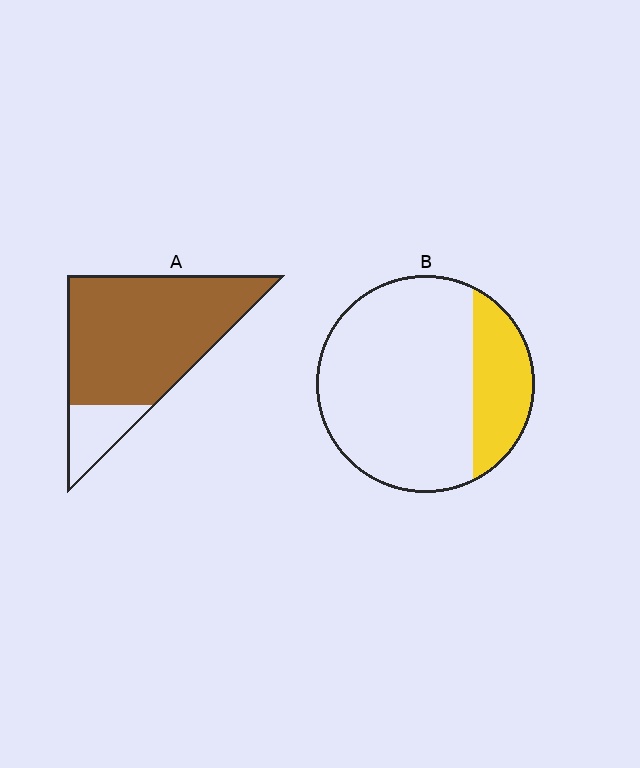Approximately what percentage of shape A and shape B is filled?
A is approximately 85% and B is approximately 25%.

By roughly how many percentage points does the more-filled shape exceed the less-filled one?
By roughly 60 percentage points (A over B).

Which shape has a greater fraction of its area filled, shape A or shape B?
Shape A.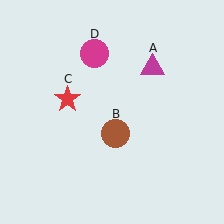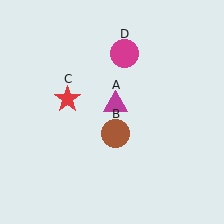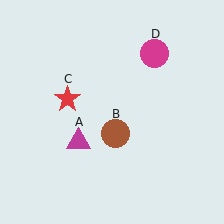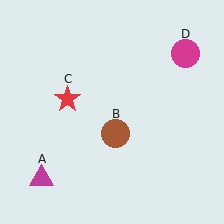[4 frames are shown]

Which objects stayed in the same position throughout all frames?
Brown circle (object B) and red star (object C) remained stationary.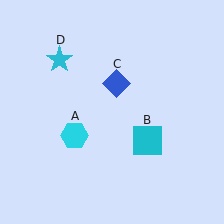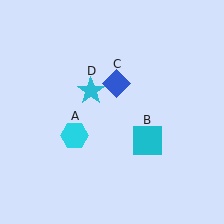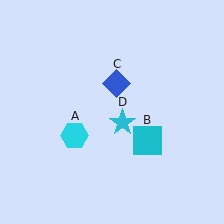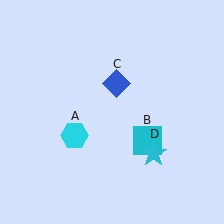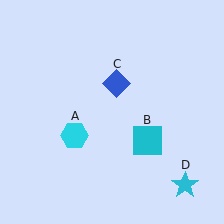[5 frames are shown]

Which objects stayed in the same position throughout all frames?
Cyan hexagon (object A) and cyan square (object B) and blue diamond (object C) remained stationary.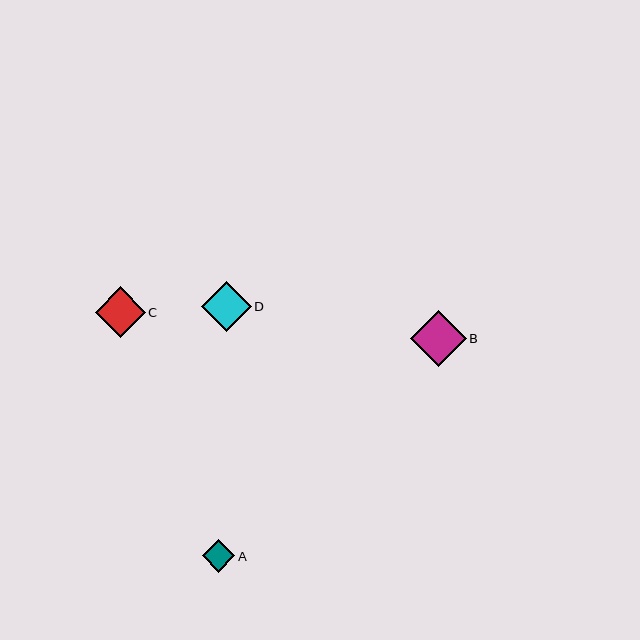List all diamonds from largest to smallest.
From largest to smallest: B, C, D, A.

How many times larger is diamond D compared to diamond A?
Diamond D is approximately 1.5 times the size of diamond A.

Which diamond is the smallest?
Diamond A is the smallest with a size of approximately 33 pixels.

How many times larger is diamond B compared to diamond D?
Diamond B is approximately 1.1 times the size of diamond D.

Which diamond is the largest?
Diamond B is the largest with a size of approximately 56 pixels.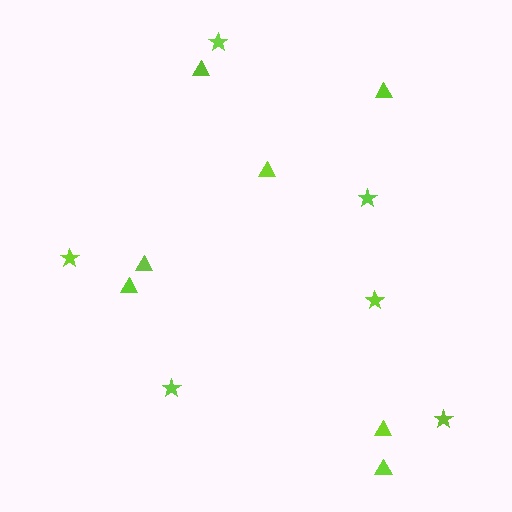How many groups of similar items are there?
There are 2 groups: one group of stars (6) and one group of triangles (7).